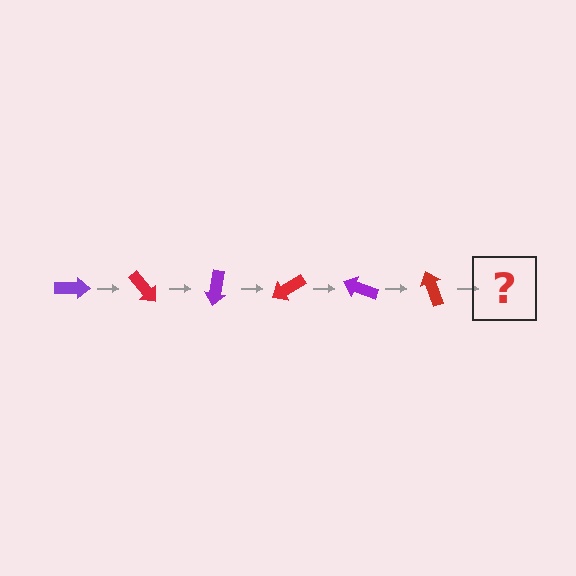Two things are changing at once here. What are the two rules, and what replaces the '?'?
The two rules are that it rotates 50 degrees each step and the color cycles through purple and red. The '?' should be a purple arrow, rotated 300 degrees from the start.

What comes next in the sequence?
The next element should be a purple arrow, rotated 300 degrees from the start.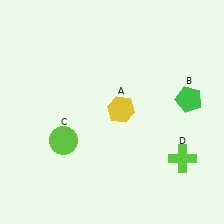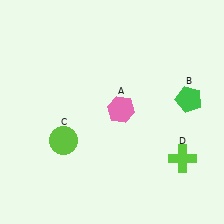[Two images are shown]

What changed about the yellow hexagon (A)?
In Image 1, A is yellow. In Image 2, it changed to pink.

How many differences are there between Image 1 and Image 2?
There is 1 difference between the two images.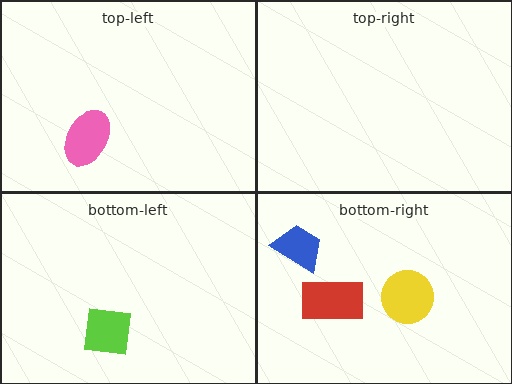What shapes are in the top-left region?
The pink ellipse.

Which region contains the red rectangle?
The bottom-right region.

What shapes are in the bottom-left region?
The lime square.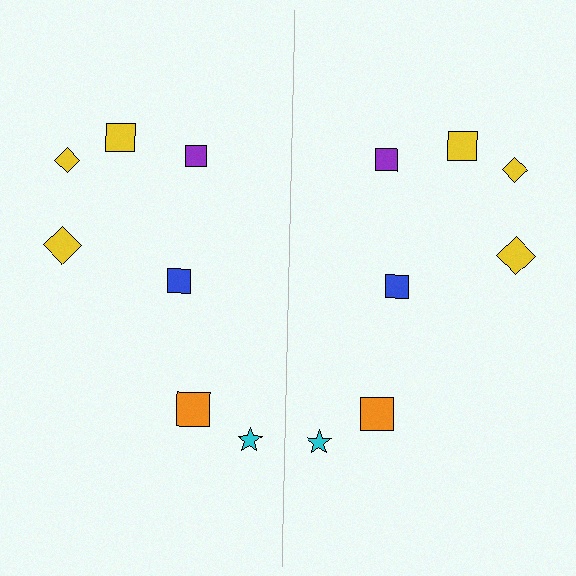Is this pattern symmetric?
Yes, this pattern has bilateral (reflection) symmetry.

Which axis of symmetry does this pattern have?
The pattern has a vertical axis of symmetry running through the center of the image.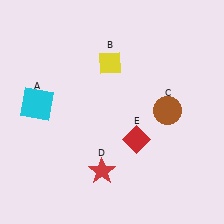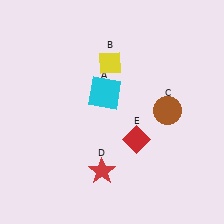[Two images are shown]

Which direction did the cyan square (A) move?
The cyan square (A) moved right.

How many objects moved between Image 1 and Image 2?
1 object moved between the two images.